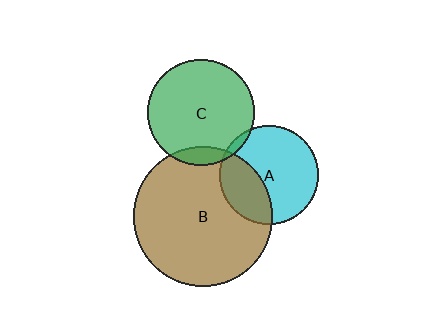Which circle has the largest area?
Circle B (brown).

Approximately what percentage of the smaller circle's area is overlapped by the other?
Approximately 30%.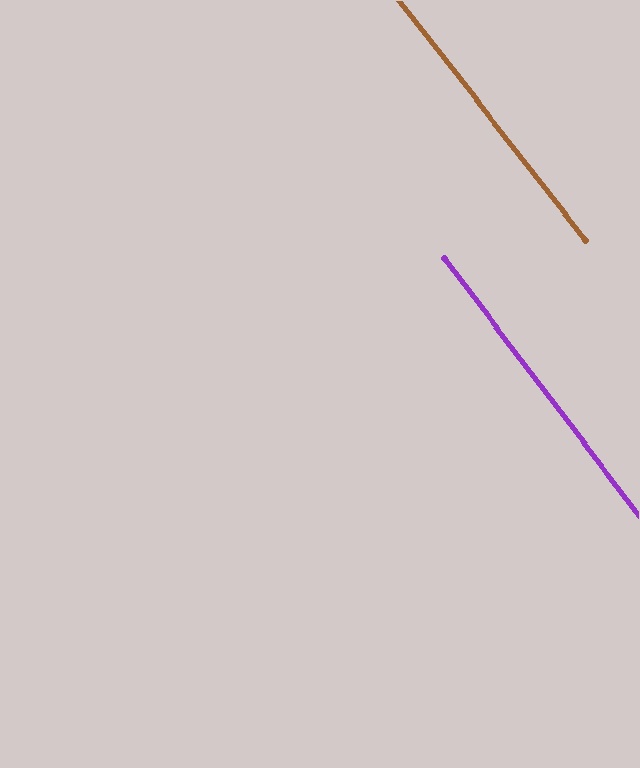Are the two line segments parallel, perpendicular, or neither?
Parallel — their directions differ by only 0.5°.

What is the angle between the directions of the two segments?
Approximately 1 degree.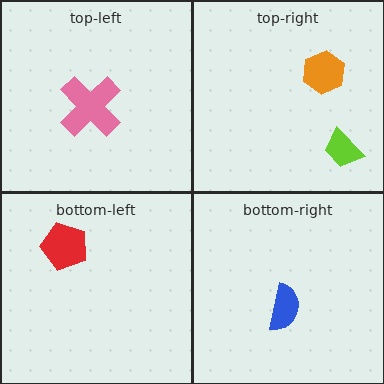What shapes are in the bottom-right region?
The blue semicircle.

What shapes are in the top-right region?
The orange hexagon, the lime trapezoid.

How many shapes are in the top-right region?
2.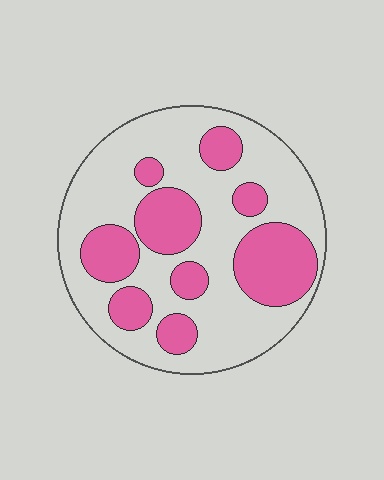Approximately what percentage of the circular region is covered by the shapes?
Approximately 35%.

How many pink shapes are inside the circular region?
9.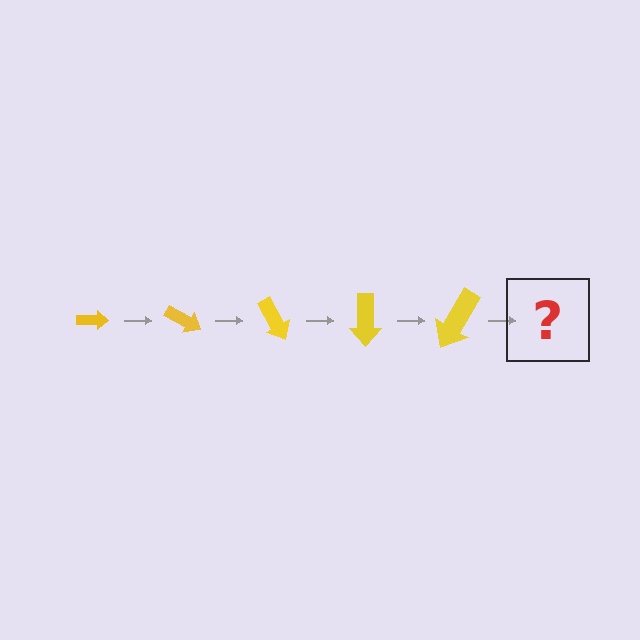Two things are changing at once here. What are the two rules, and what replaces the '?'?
The two rules are that the arrow grows larger each step and it rotates 30 degrees each step. The '?' should be an arrow, larger than the previous one and rotated 150 degrees from the start.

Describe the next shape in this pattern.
It should be an arrow, larger than the previous one and rotated 150 degrees from the start.